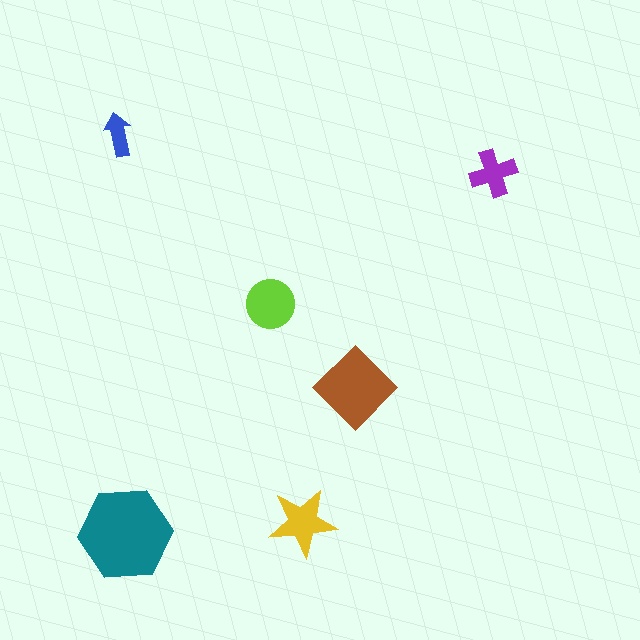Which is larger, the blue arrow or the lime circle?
The lime circle.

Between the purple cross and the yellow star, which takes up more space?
The yellow star.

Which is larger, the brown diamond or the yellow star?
The brown diamond.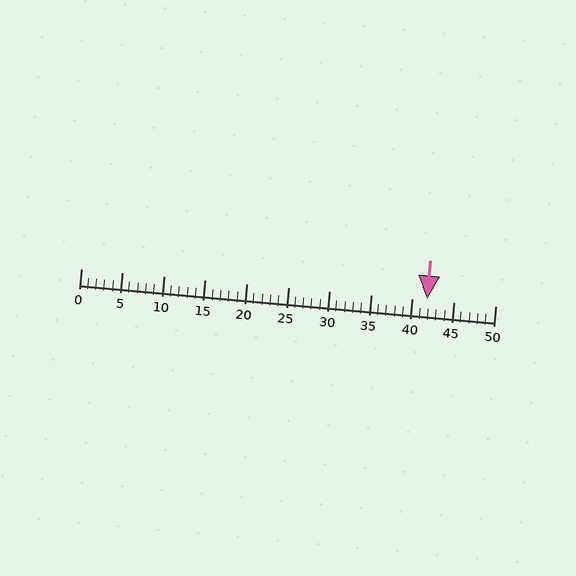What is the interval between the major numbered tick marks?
The major tick marks are spaced 5 units apart.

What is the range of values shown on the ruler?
The ruler shows values from 0 to 50.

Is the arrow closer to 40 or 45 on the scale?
The arrow is closer to 40.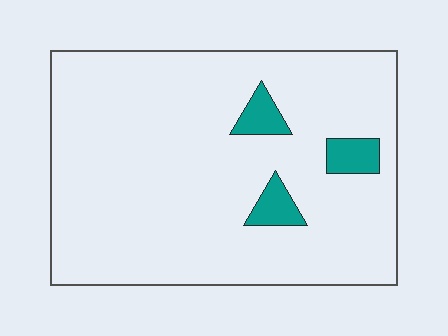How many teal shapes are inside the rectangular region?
3.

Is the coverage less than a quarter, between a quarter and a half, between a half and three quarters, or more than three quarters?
Less than a quarter.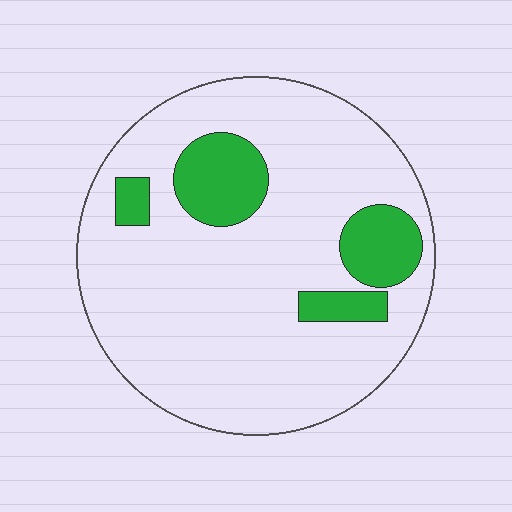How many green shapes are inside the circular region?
4.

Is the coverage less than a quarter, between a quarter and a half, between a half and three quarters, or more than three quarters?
Less than a quarter.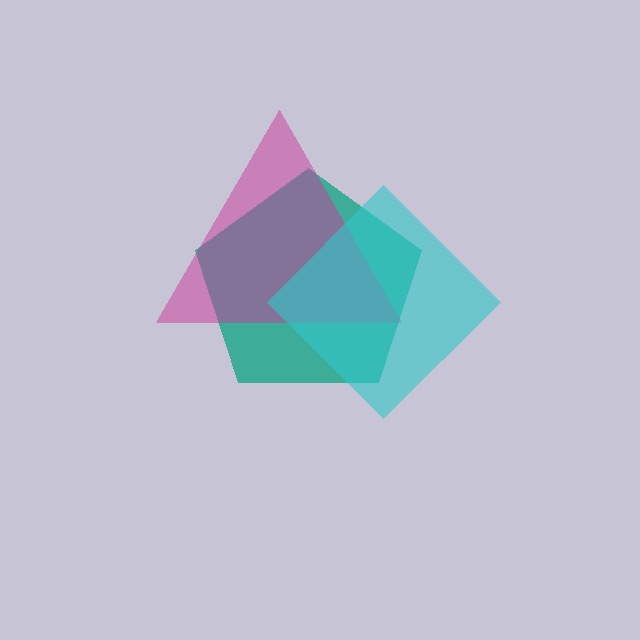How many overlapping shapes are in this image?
There are 3 overlapping shapes in the image.